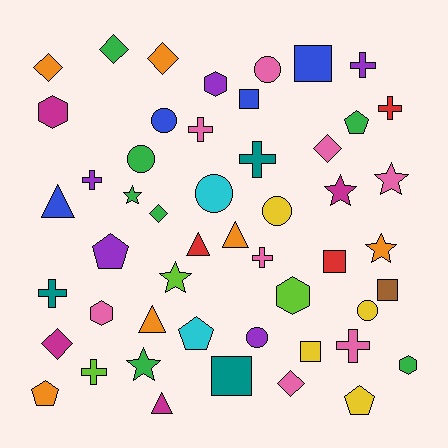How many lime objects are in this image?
There are 3 lime objects.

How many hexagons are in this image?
There are 5 hexagons.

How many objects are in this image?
There are 50 objects.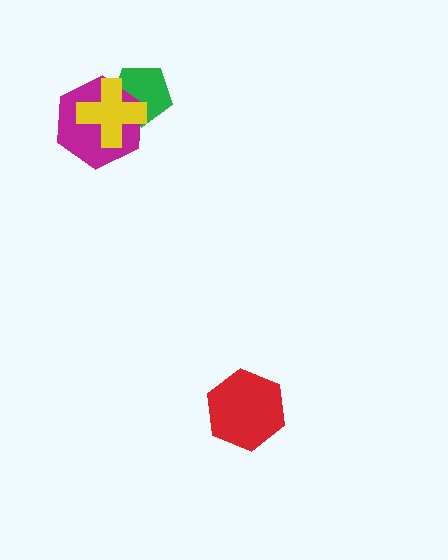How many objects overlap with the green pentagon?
2 objects overlap with the green pentagon.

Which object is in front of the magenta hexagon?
The yellow cross is in front of the magenta hexagon.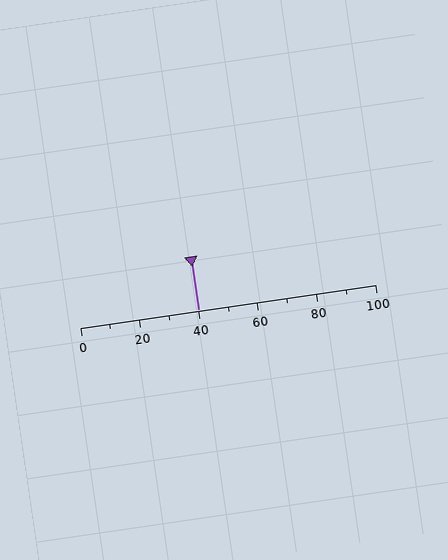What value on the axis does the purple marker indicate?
The marker indicates approximately 40.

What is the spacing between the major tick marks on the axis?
The major ticks are spaced 20 apart.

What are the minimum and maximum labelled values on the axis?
The axis runs from 0 to 100.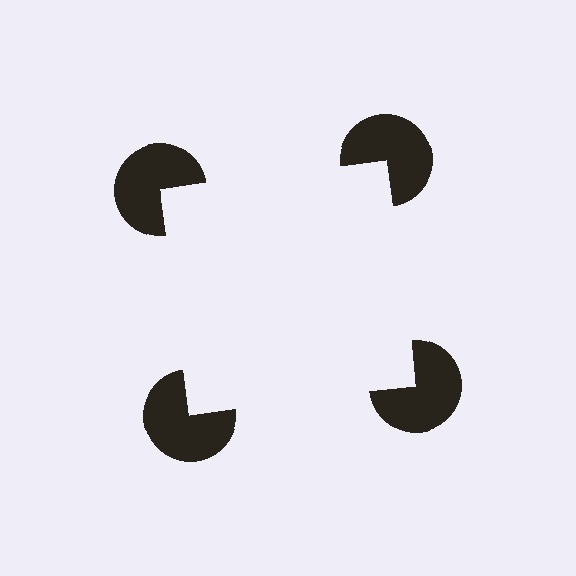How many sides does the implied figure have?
4 sides.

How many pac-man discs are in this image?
There are 4 — one at each vertex of the illusory square.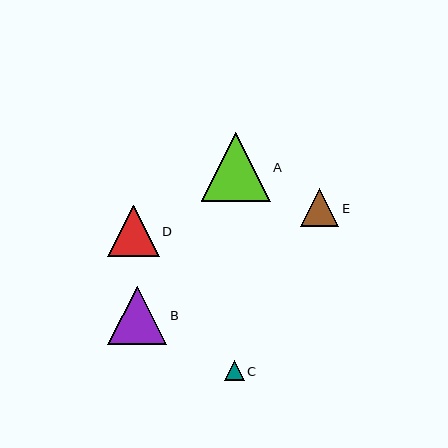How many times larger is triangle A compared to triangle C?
Triangle A is approximately 3.4 times the size of triangle C.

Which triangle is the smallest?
Triangle C is the smallest with a size of approximately 20 pixels.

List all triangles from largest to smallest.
From largest to smallest: A, B, D, E, C.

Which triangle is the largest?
Triangle A is the largest with a size of approximately 69 pixels.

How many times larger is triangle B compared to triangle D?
Triangle B is approximately 1.1 times the size of triangle D.